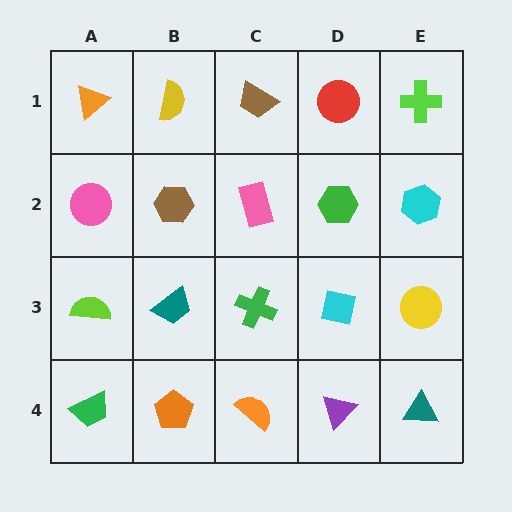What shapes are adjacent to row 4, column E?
A yellow circle (row 3, column E), a purple triangle (row 4, column D).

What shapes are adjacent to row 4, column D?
A cyan square (row 3, column D), an orange semicircle (row 4, column C), a teal triangle (row 4, column E).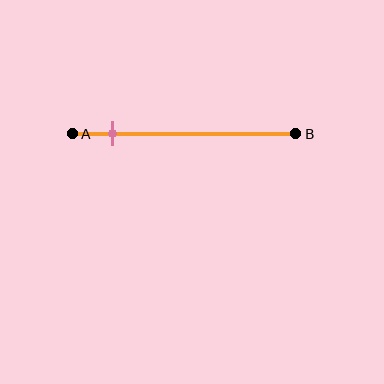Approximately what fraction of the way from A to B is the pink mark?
The pink mark is approximately 20% of the way from A to B.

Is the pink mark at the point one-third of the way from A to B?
No, the mark is at about 20% from A, not at the 33% one-third point.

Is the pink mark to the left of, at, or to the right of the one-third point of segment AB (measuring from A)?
The pink mark is to the left of the one-third point of segment AB.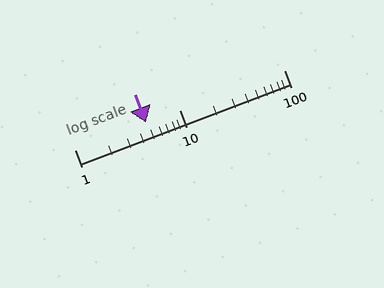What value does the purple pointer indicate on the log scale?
The pointer indicates approximately 4.8.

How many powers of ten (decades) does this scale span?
The scale spans 2 decades, from 1 to 100.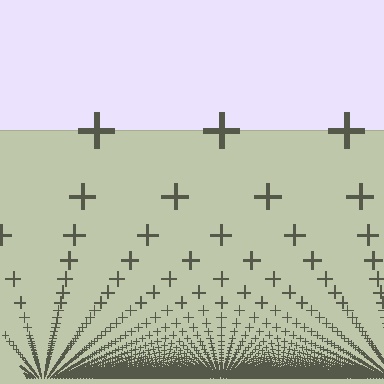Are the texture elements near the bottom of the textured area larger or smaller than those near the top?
Smaller. The gradient is inverted — elements near the bottom are smaller and denser.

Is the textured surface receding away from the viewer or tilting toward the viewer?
The surface appears to tilt toward the viewer. Texture elements get larger and sparser toward the top.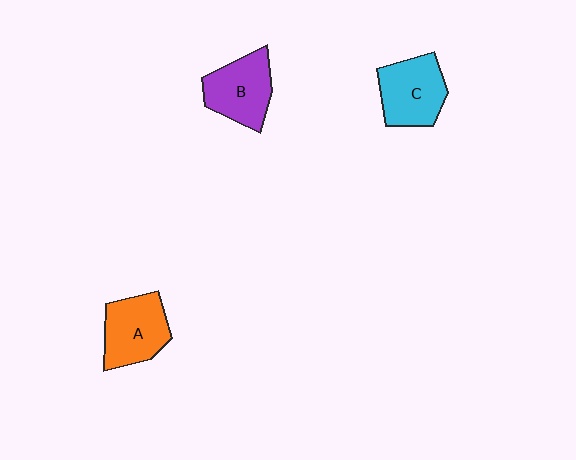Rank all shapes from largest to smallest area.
From largest to smallest: C (cyan), A (orange), B (purple).